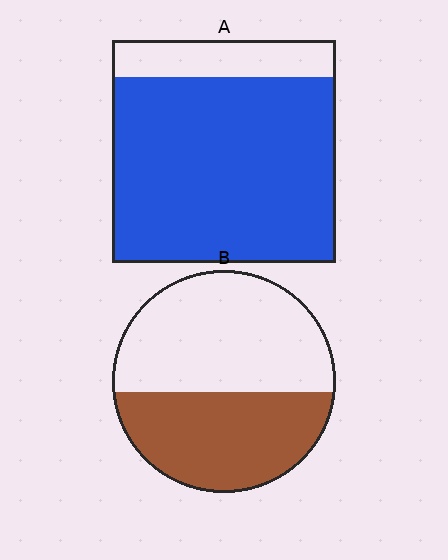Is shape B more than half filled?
No.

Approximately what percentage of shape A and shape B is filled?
A is approximately 85% and B is approximately 45%.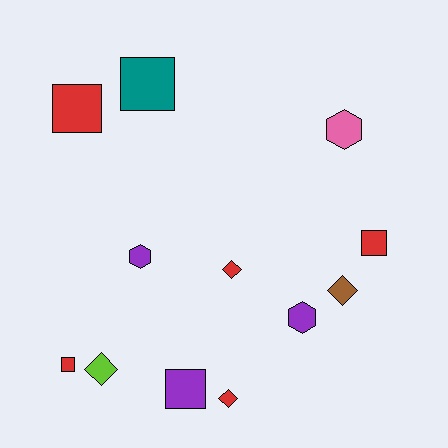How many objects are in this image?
There are 12 objects.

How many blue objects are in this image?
There are no blue objects.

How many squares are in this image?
There are 5 squares.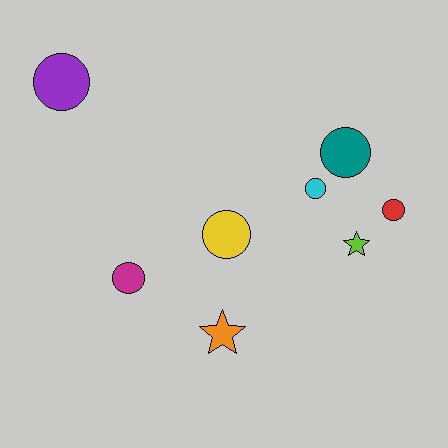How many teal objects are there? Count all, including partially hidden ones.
There is 1 teal object.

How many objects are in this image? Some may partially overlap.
There are 8 objects.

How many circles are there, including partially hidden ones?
There are 6 circles.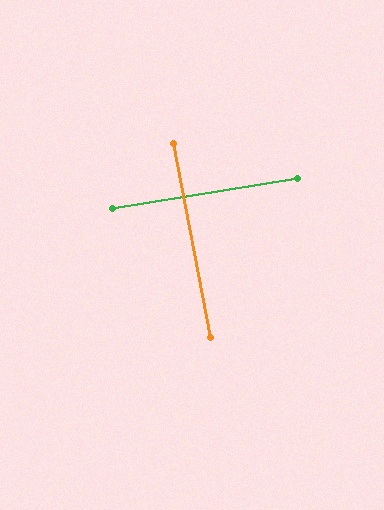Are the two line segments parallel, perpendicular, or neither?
Perpendicular — they meet at approximately 88°.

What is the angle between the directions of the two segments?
Approximately 88 degrees.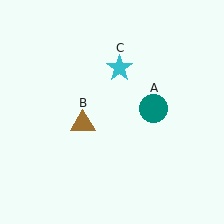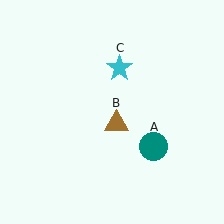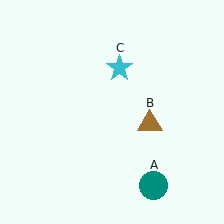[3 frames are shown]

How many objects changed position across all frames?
2 objects changed position: teal circle (object A), brown triangle (object B).